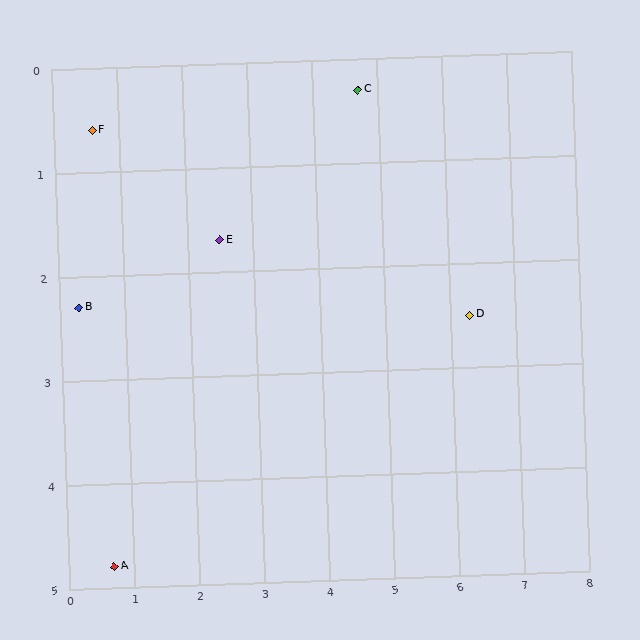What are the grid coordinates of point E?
Point E is at approximately (2.5, 1.7).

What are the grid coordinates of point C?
Point C is at approximately (4.7, 0.3).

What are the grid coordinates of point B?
Point B is at approximately (0.3, 2.3).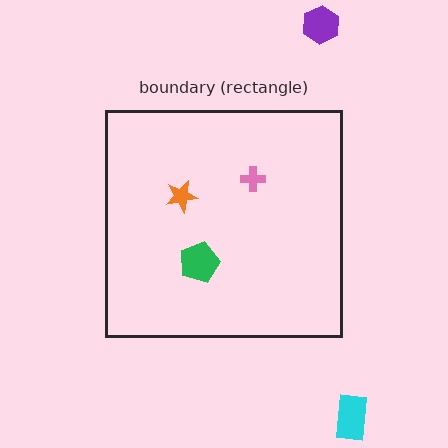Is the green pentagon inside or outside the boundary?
Inside.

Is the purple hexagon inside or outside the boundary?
Outside.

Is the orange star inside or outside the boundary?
Inside.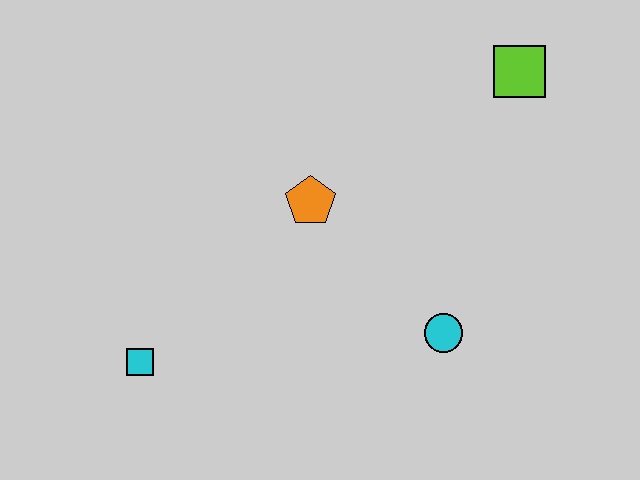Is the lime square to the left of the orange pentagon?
No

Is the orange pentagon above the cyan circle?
Yes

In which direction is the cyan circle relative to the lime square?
The cyan circle is below the lime square.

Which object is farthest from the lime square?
The cyan square is farthest from the lime square.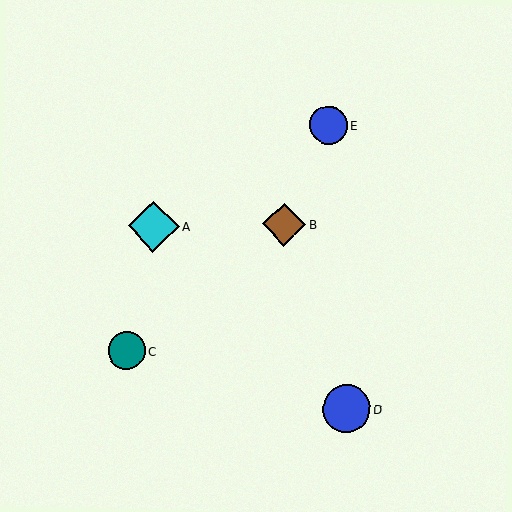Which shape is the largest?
The cyan diamond (labeled A) is the largest.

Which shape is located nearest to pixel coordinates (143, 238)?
The cyan diamond (labeled A) at (153, 226) is nearest to that location.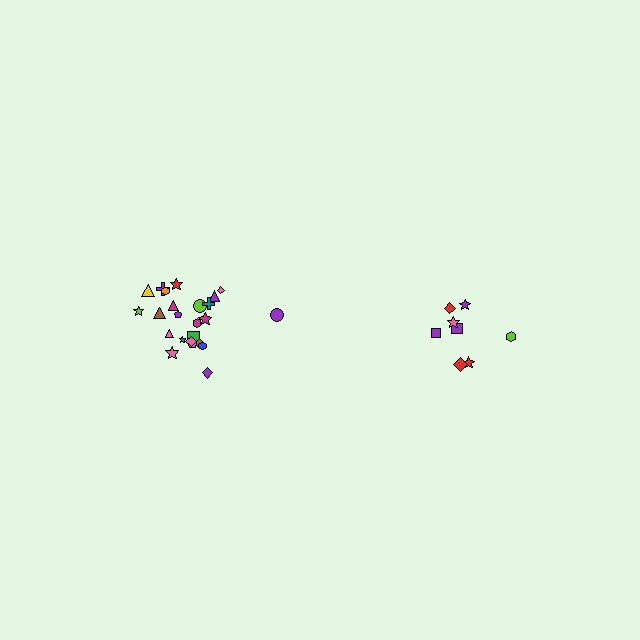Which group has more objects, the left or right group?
The left group.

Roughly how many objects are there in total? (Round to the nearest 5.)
Roughly 35 objects in total.